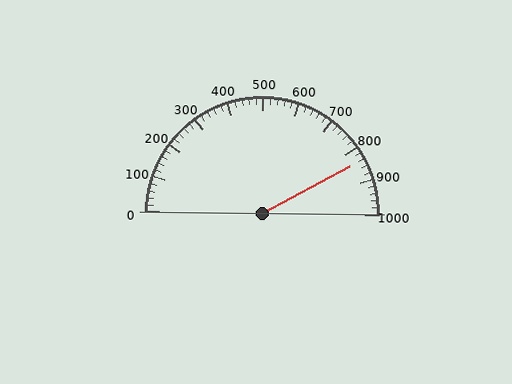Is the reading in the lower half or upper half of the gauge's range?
The reading is in the upper half of the range (0 to 1000).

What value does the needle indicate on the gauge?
The needle indicates approximately 840.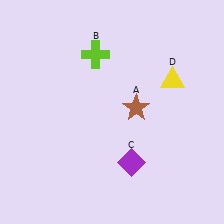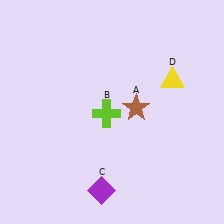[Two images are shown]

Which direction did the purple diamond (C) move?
The purple diamond (C) moved left.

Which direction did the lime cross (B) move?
The lime cross (B) moved down.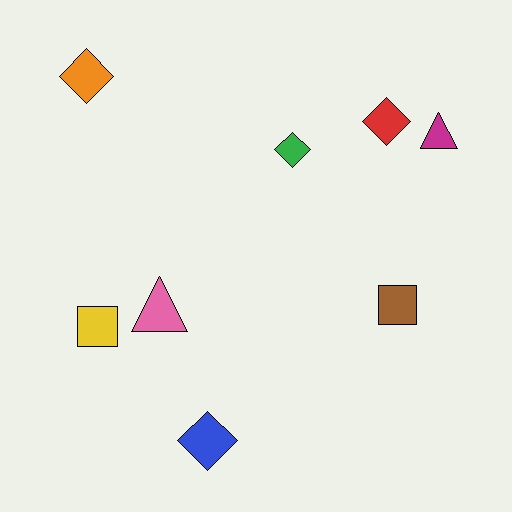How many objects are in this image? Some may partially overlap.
There are 8 objects.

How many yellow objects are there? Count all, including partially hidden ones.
There is 1 yellow object.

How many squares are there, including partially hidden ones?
There are 2 squares.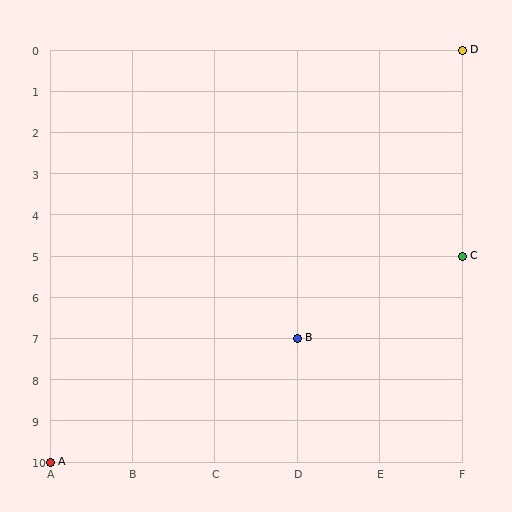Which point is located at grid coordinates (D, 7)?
Point B is at (D, 7).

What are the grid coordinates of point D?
Point D is at grid coordinates (F, 0).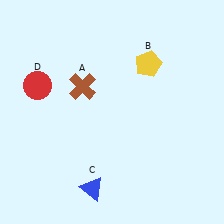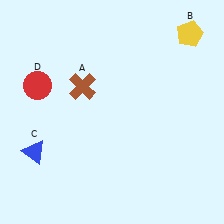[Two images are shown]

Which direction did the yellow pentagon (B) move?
The yellow pentagon (B) moved right.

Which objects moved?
The objects that moved are: the yellow pentagon (B), the blue triangle (C).